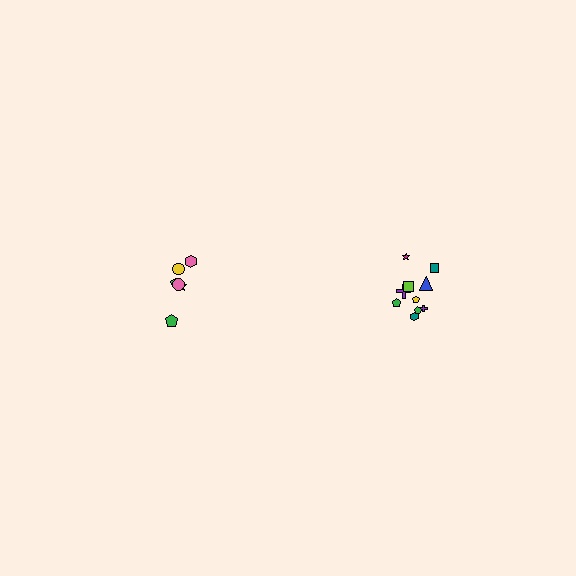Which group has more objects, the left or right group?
The right group.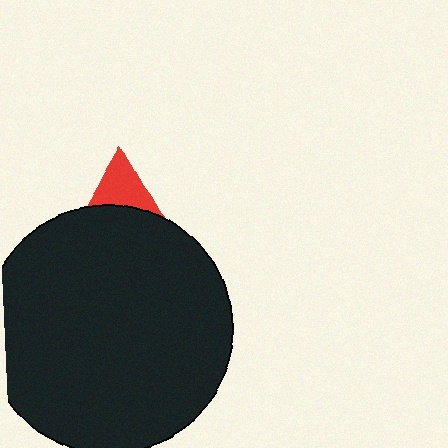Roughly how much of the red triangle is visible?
A small part of it is visible (roughly 35%).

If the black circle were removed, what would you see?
You would see the complete red triangle.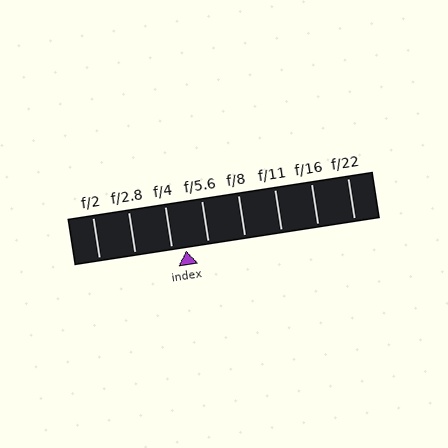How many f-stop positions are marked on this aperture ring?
There are 8 f-stop positions marked.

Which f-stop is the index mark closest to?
The index mark is closest to f/4.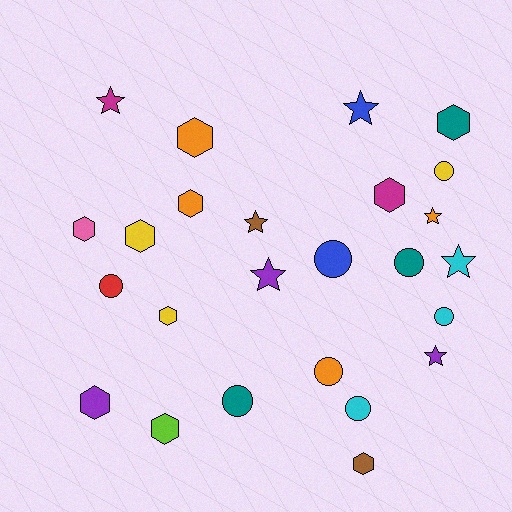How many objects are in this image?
There are 25 objects.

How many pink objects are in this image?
There is 1 pink object.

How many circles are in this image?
There are 8 circles.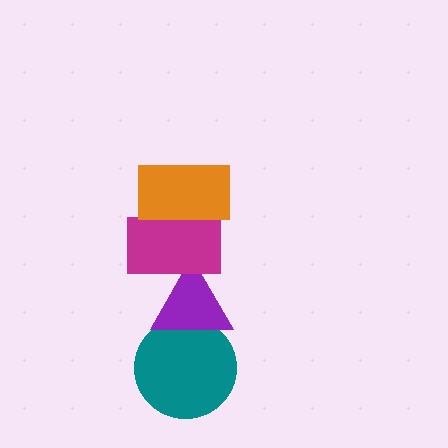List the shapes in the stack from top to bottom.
From top to bottom: the orange rectangle, the magenta rectangle, the purple triangle, the teal circle.